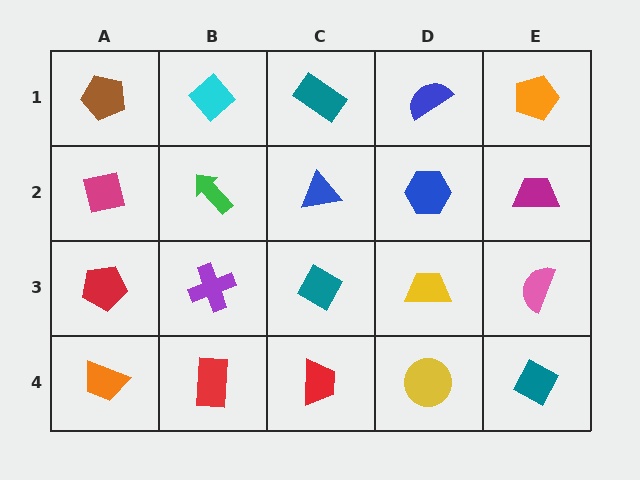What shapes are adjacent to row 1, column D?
A blue hexagon (row 2, column D), a teal rectangle (row 1, column C), an orange pentagon (row 1, column E).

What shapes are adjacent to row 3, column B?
A green arrow (row 2, column B), a red rectangle (row 4, column B), a red pentagon (row 3, column A), a teal diamond (row 3, column C).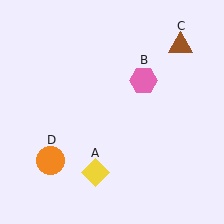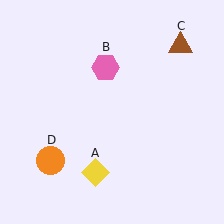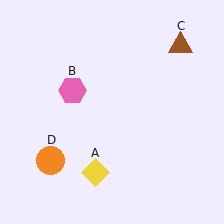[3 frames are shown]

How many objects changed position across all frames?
1 object changed position: pink hexagon (object B).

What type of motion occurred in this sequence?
The pink hexagon (object B) rotated counterclockwise around the center of the scene.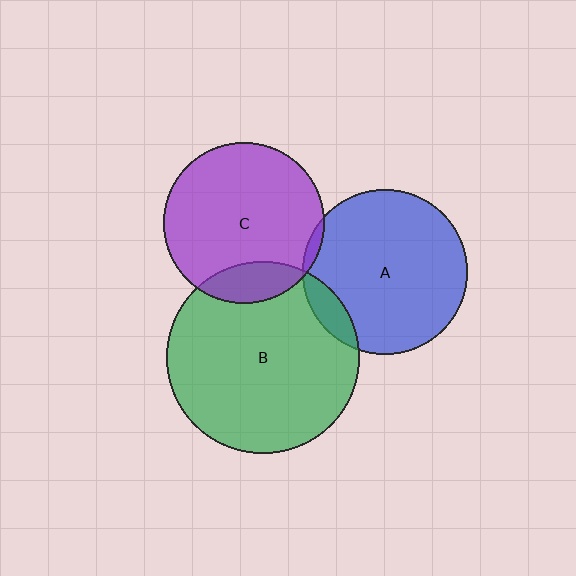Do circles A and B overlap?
Yes.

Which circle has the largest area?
Circle B (green).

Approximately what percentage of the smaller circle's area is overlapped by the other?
Approximately 10%.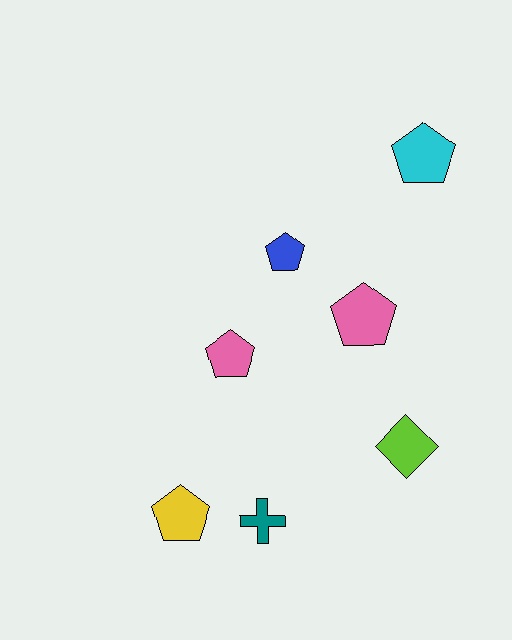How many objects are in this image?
There are 7 objects.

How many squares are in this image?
There are no squares.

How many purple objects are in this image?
There are no purple objects.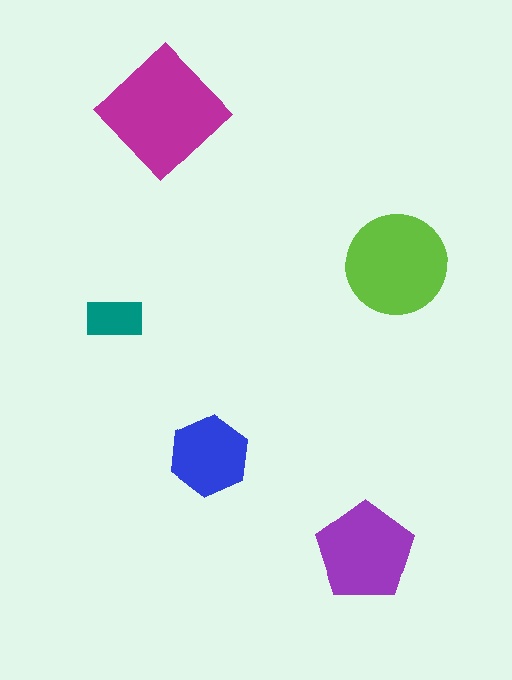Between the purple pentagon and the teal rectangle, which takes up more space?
The purple pentagon.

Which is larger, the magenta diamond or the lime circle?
The magenta diamond.